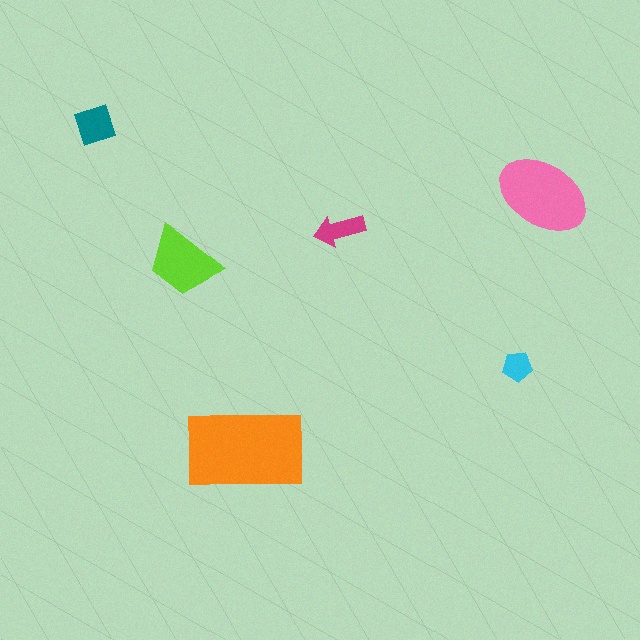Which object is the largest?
The orange rectangle.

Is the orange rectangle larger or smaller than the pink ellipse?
Larger.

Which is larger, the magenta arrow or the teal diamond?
The teal diamond.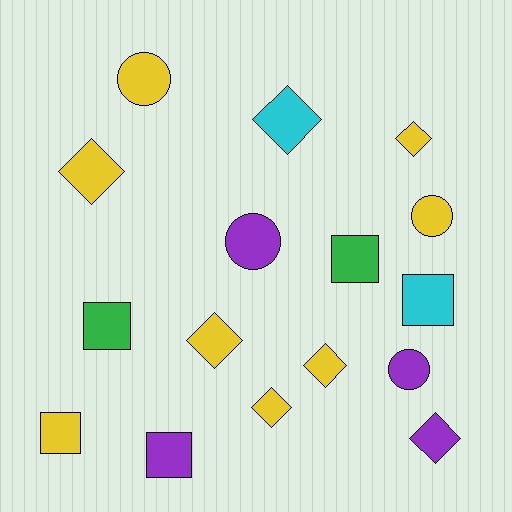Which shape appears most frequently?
Diamond, with 7 objects.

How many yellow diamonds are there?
There are 5 yellow diamonds.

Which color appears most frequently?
Yellow, with 8 objects.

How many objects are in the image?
There are 16 objects.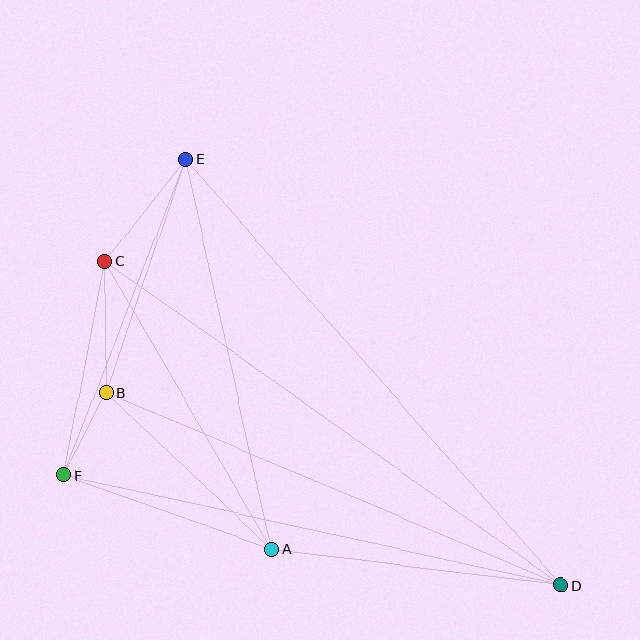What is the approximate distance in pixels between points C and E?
The distance between C and E is approximately 129 pixels.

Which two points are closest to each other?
Points B and F are closest to each other.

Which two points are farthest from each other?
Points D and E are farthest from each other.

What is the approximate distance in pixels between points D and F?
The distance between D and F is approximately 509 pixels.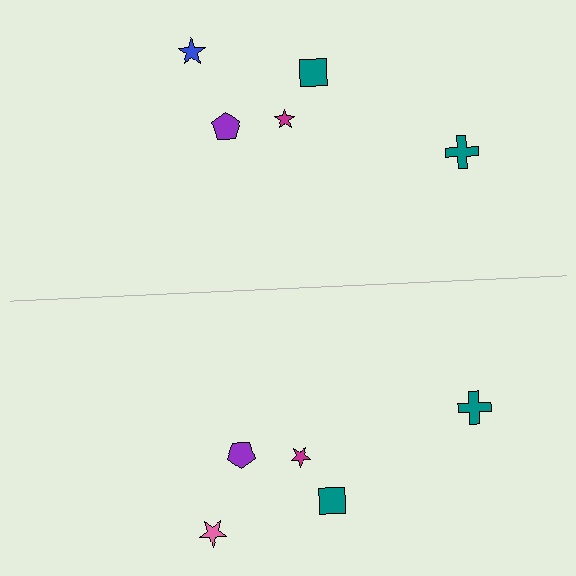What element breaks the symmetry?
The pink star on the bottom side breaks the symmetry — its mirror counterpart is blue.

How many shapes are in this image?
There are 10 shapes in this image.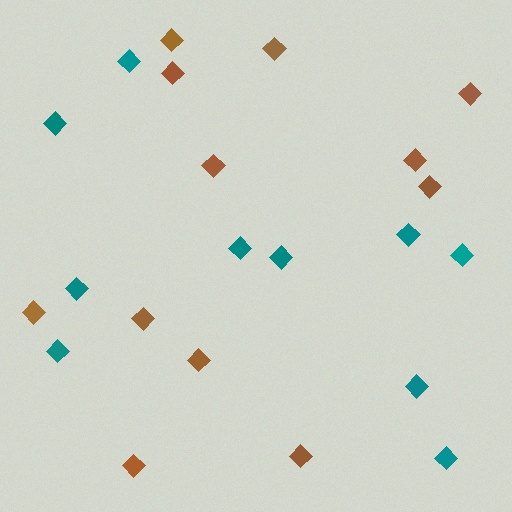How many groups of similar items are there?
There are 2 groups: one group of brown diamonds (12) and one group of teal diamonds (10).